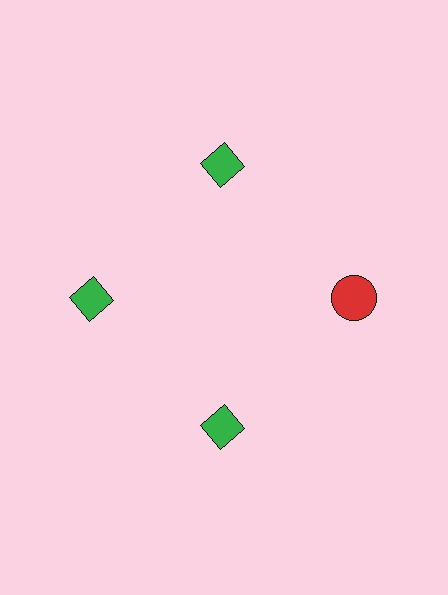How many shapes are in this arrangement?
There are 4 shapes arranged in a ring pattern.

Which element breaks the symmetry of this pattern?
The red circle at roughly the 3 o'clock position breaks the symmetry. All other shapes are green diamonds.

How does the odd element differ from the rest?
It differs in both color (red instead of green) and shape (circle instead of diamond).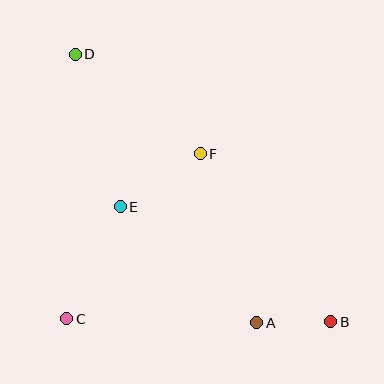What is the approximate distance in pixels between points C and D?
The distance between C and D is approximately 264 pixels.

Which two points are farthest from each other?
Points B and D are farthest from each other.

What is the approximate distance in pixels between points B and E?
The distance between B and E is approximately 240 pixels.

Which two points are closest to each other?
Points A and B are closest to each other.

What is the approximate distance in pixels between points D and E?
The distance between D and E is approximately 159 pixels.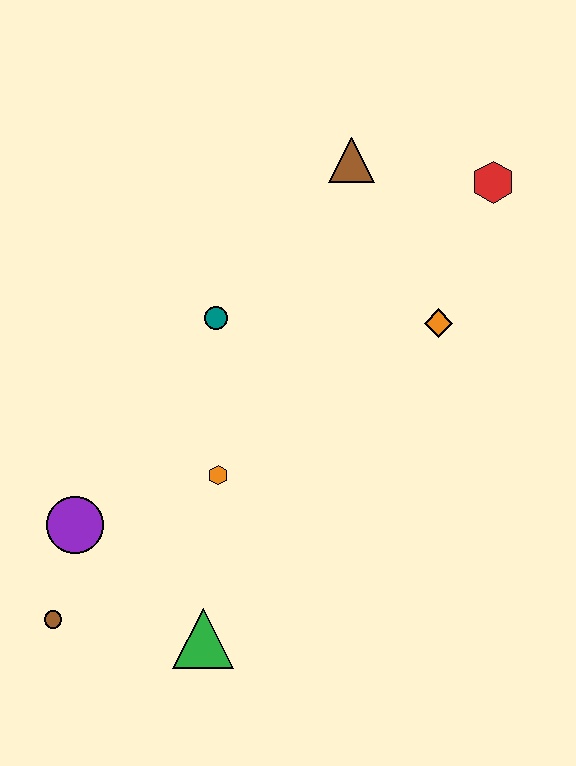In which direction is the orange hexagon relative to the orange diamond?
The orange hexagon is to the left of the orange diamond.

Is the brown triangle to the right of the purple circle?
Yes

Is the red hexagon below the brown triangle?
Yes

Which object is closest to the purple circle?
The brown circle is closest to the purple circle.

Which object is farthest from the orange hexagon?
The red hexagon is farthest from the orange hexagon.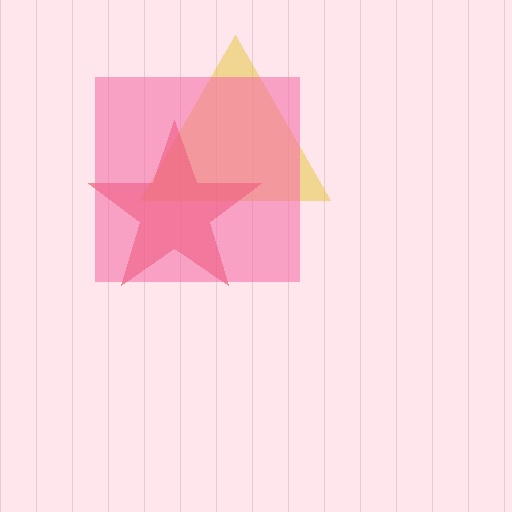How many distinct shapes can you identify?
There are 3 distinct shapes: a yellow triangle, a red star, a pink square.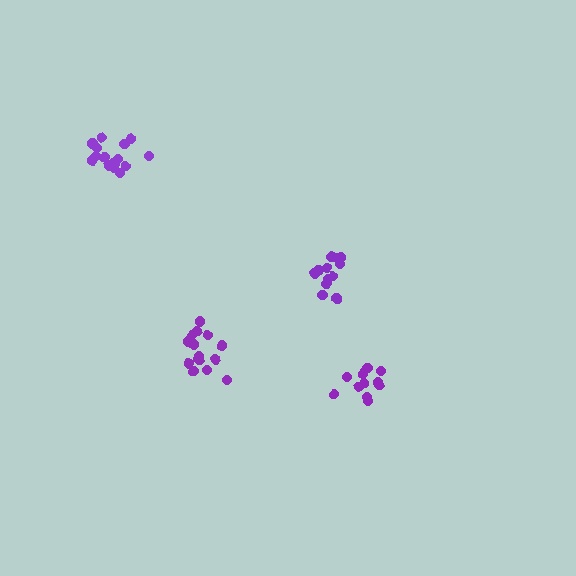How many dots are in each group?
Group 1: 11 dots, Group 2: 15 dots, Group 3: 14 dots, Group 4: 13 dots (53 total).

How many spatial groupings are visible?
There are 4 spatial groupings.